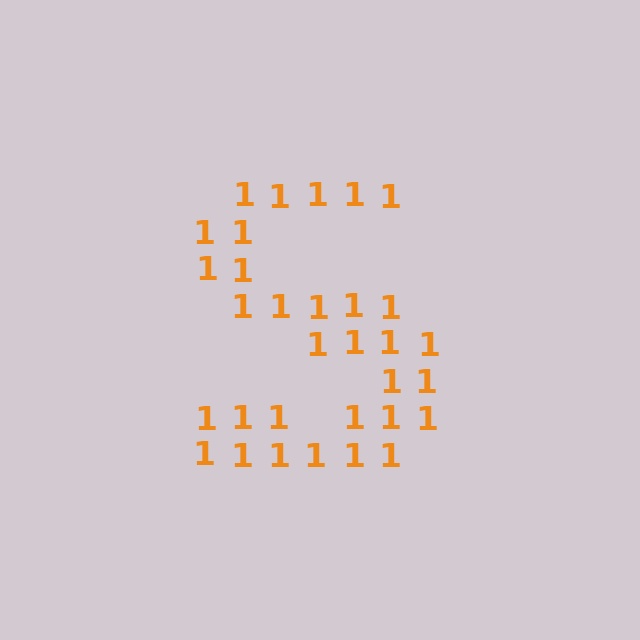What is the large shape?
The large shape is the letter S.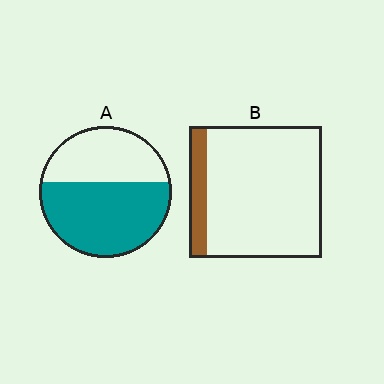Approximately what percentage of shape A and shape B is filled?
A is approximately 60% and B is approximately 15%.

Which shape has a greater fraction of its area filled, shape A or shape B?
Shape A.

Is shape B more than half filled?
No.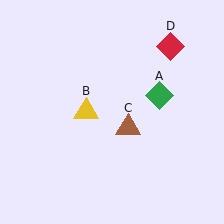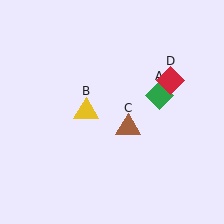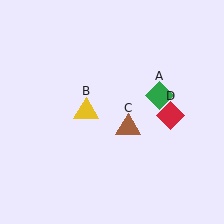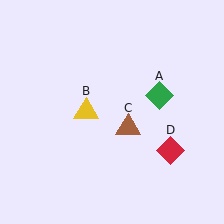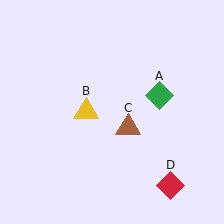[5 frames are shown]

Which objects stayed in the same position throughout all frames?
Green diamond (object A) and yellow triangle (object B) and brown triangle (object C) remained stationary.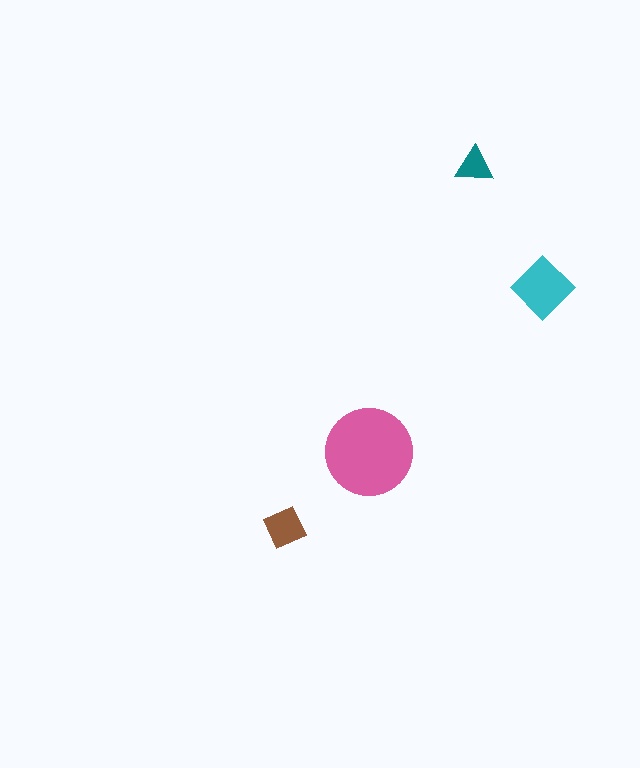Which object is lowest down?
The brown square is bottommost.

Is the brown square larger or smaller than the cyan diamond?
Smaller.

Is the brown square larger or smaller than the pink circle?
Smaller.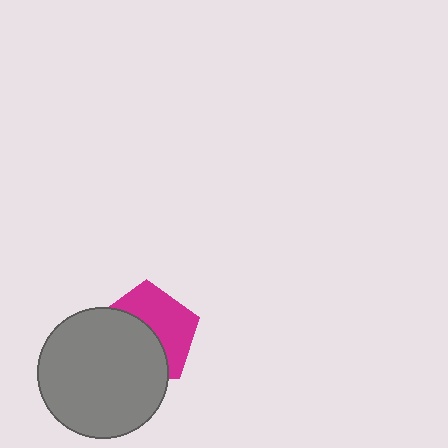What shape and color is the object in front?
The object in front is a gray circle.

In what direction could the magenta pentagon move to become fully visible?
The magenta pentagon could move toward the upper-right. That would shift it out from behind the gray circle entirely.